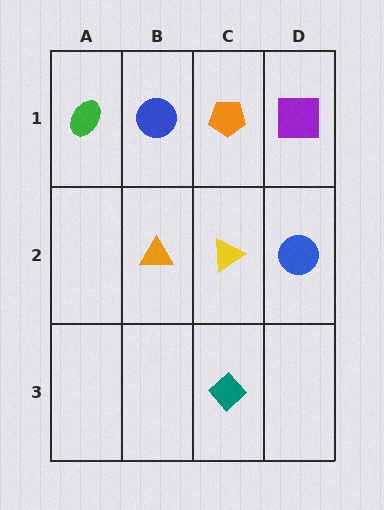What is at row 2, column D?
A blue circle.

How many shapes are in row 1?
4 shapes.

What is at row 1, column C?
An orange pentagon.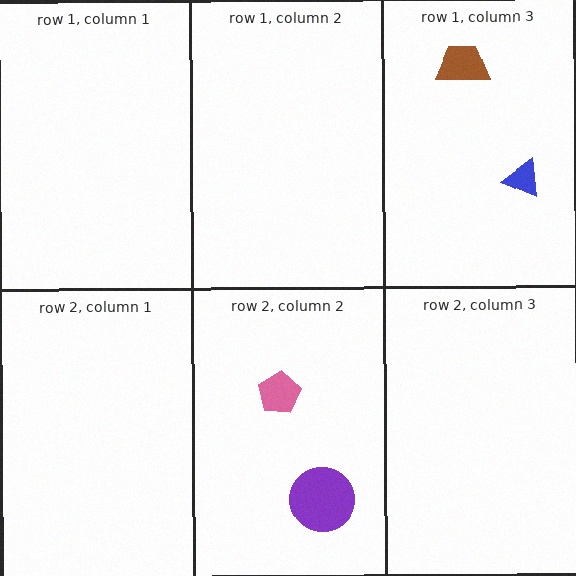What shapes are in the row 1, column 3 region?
The blue triangle, the brown trapezoid.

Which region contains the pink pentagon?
The row 2, column 2 region.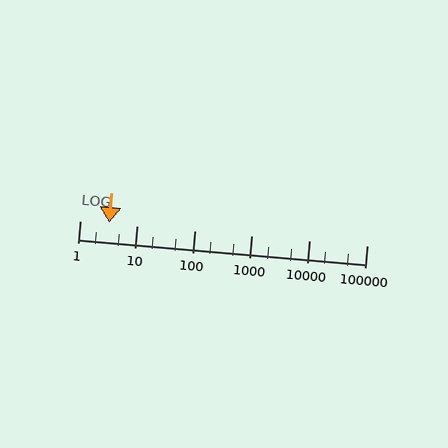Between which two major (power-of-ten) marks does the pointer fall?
The pointer is between 1 and 10.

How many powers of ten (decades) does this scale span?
The scale spans 5 decades, from 1 to 100000.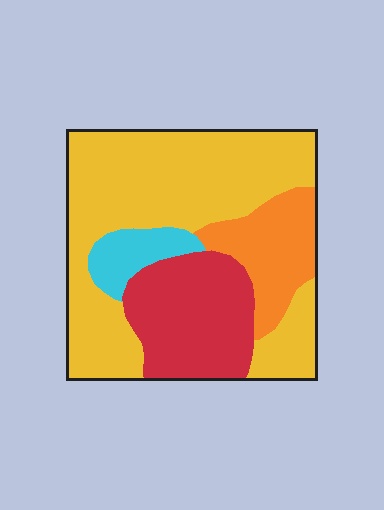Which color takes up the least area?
Cyan, at roughly 5%.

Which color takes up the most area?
Yellow, at roughly 55%.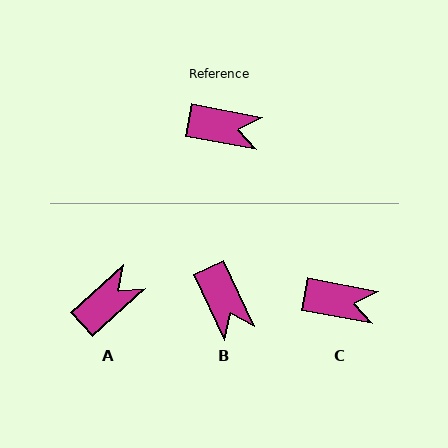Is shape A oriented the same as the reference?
No, it is off by about 52 degrees.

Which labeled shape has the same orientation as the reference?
C.